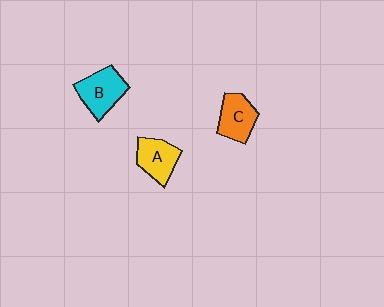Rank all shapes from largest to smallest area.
From largest to smallest: B (cyan), C (orange), A (yellow).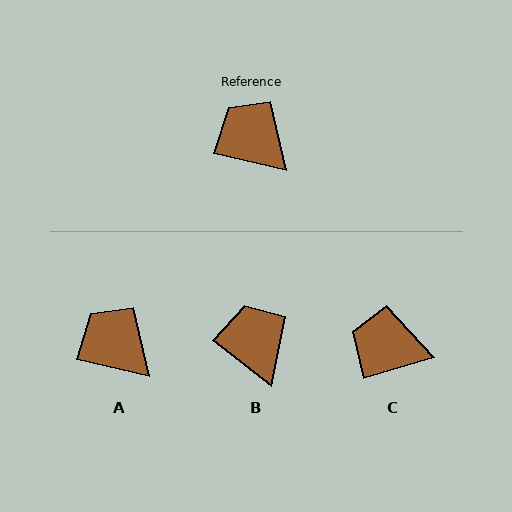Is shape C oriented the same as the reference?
No, it is off by about 30 degrees.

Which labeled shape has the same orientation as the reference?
A.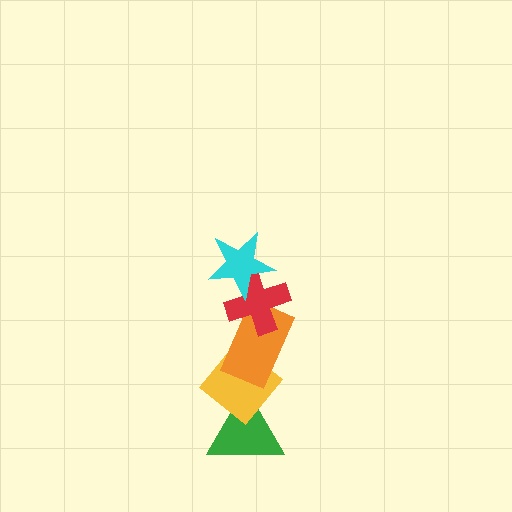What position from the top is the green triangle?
The green triangle is 5th from the top.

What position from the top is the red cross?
The red cross is 2nd from the top.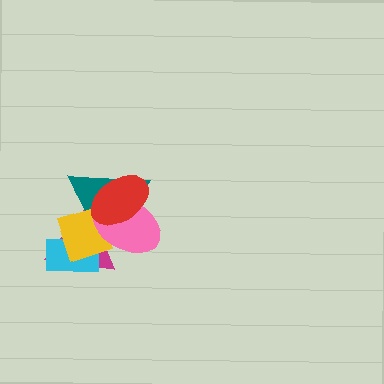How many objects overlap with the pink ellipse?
4 objects overlap with the pink ellipse.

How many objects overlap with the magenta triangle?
5 objects overlap with the magenta triangle.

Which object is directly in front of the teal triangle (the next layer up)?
The yellow diamond is directly in front of the teal triangle.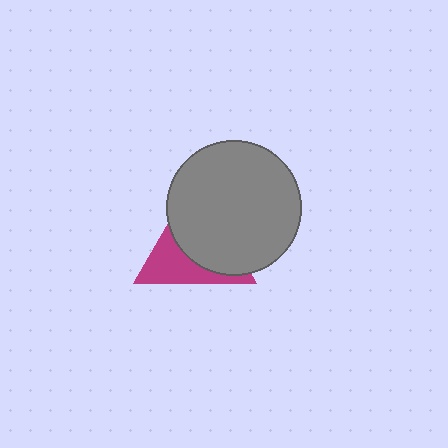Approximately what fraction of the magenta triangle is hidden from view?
Roughly 61% of the magenta triangle is hidden behind the gray circle.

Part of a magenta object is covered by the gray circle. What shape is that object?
It is a triangle.